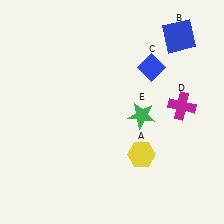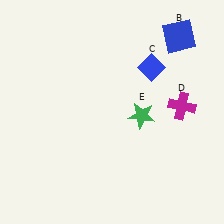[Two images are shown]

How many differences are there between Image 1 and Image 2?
There is 1 difference between the two images.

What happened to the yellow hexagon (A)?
The yellow hexagon (A) was removed in Image 2. It was in the bottom-right area of Image 1.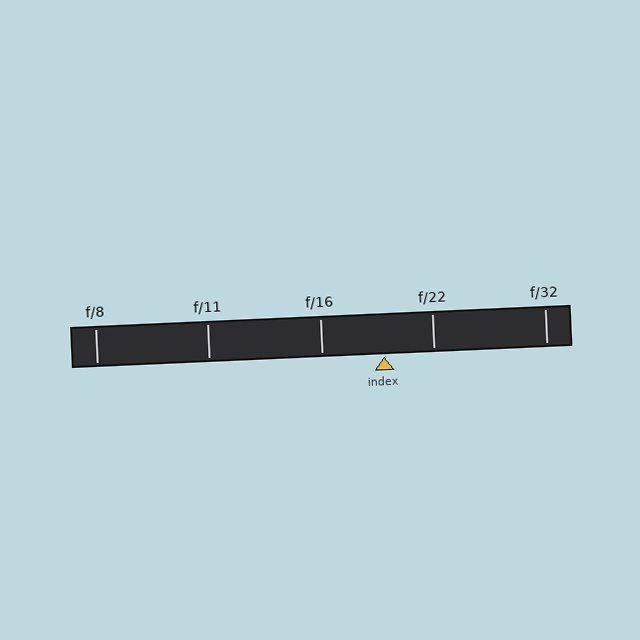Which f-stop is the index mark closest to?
The index mark is closest to f/22.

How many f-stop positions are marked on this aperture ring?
There are 5 f-stop positions marked.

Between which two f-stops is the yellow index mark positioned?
The index mark is between f/16 and f/22.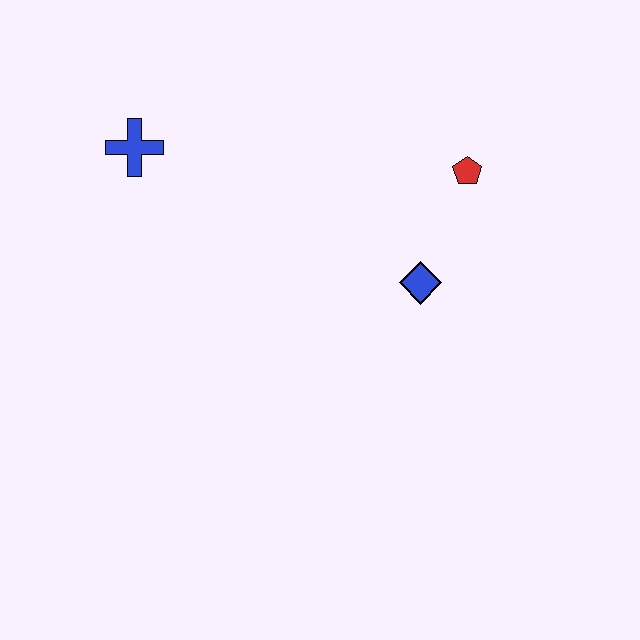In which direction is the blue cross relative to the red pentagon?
The blue cross is to the left of the red pentagon.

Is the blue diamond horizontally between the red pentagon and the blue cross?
Yes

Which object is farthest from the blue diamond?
The blue cross is farthest from the blue diamond.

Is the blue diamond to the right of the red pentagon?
No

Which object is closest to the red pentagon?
The blue diamond is closest to the red pentagon.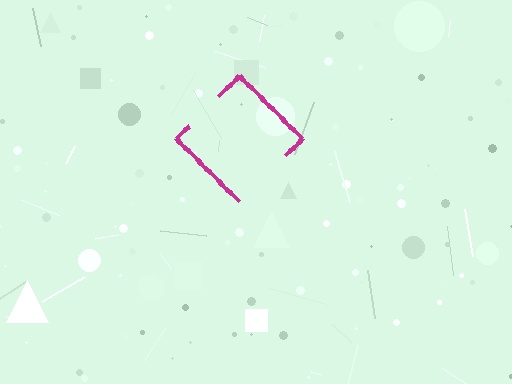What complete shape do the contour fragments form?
The contour fragments form a diamond.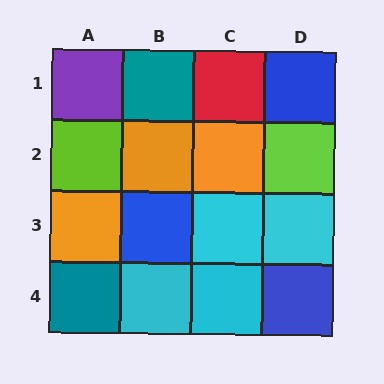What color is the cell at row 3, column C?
Cyan.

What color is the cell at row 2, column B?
Orange.